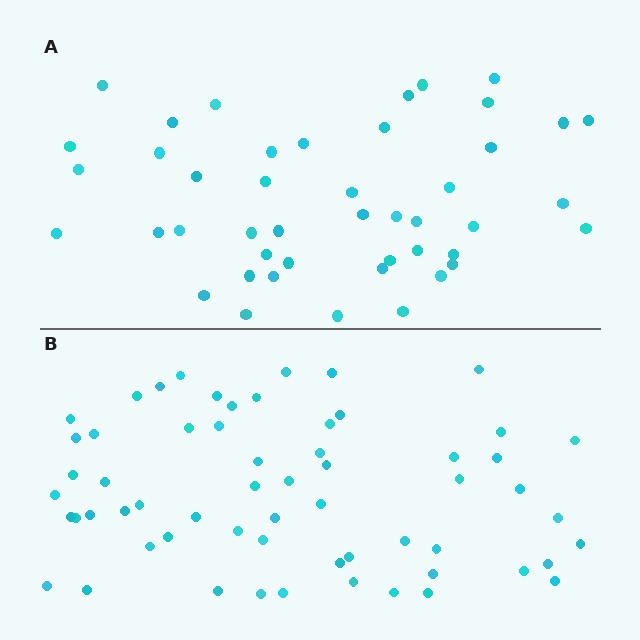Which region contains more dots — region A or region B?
Region B (the bottom region) has more dots.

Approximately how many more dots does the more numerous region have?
Region B has approximately 15 more dots than region A.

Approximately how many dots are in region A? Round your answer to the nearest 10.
About 40 dots. (The exact count is 45, which rounds to 40.)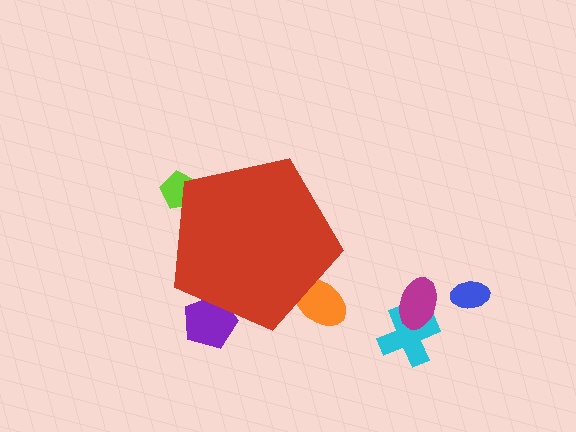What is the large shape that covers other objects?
A red pentagon.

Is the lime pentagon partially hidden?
Yes, the lime pentagon is partially hidden behind the red pentagon.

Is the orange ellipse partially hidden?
Yes, the orange ellipse is partially hidden behind the red pentagon.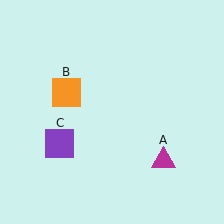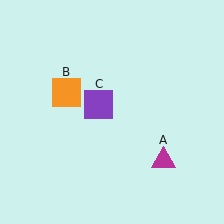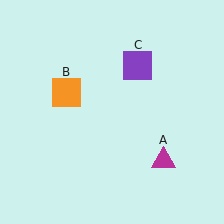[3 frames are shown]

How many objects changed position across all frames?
1 object changed position: purple square (object C).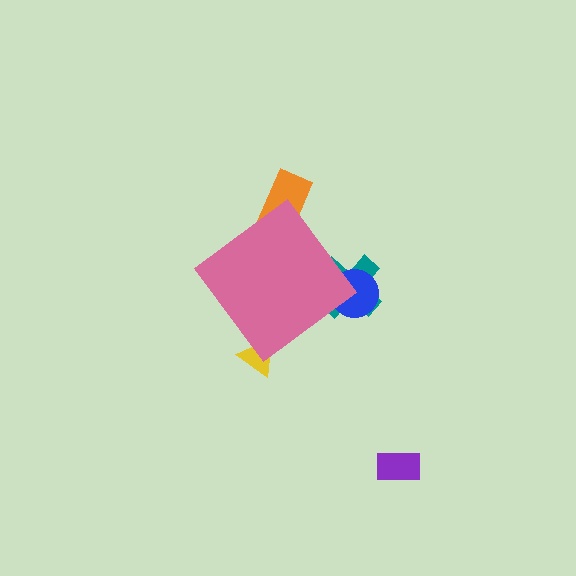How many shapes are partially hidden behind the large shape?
4 shapes are partially hidden.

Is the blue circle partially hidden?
Yes, the blue circle is partially hidden behind the pink diamond.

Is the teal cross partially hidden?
Yes, the teal cross is partially hidden behind the pink diamond.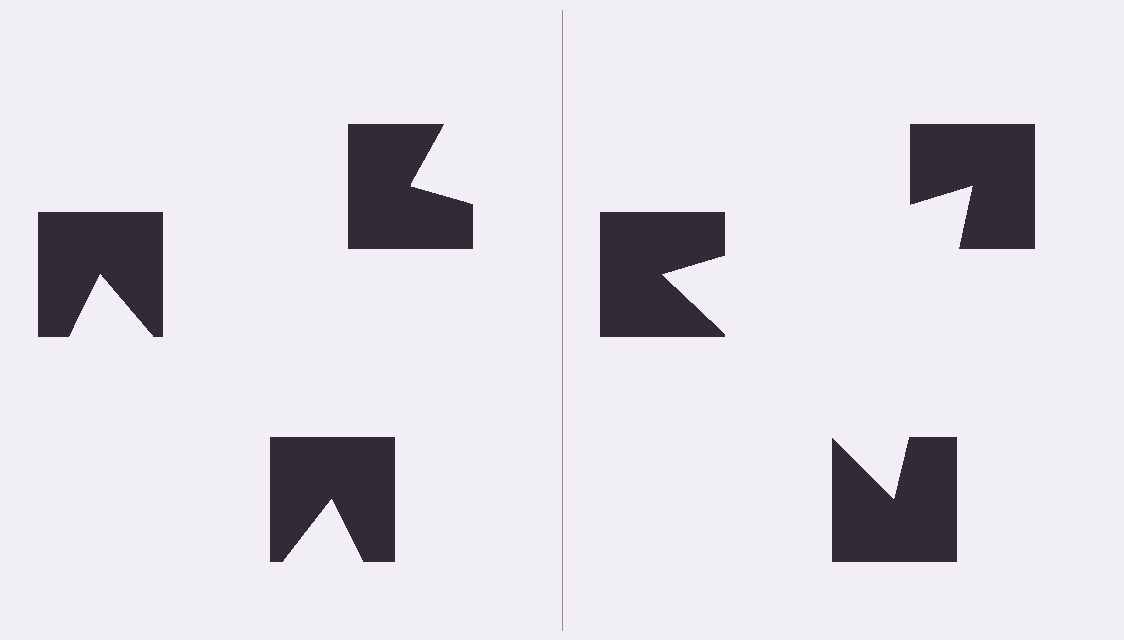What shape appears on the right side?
An illusory triangle.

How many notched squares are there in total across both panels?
6 — 3 on each side.